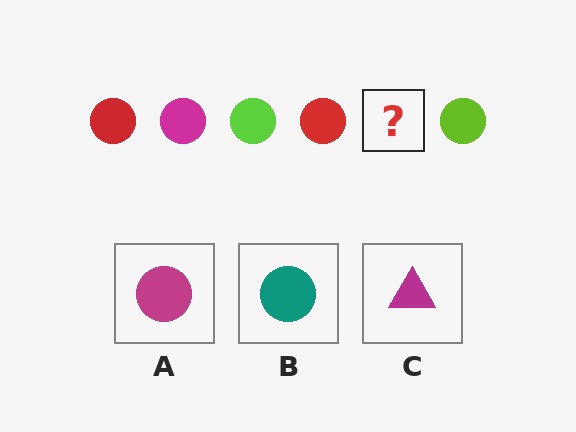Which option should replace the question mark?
Option A.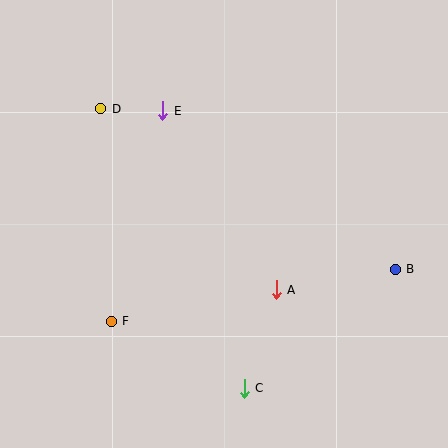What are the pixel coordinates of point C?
Point C is at (244, 388).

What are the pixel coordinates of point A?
Point A is at (276, 290).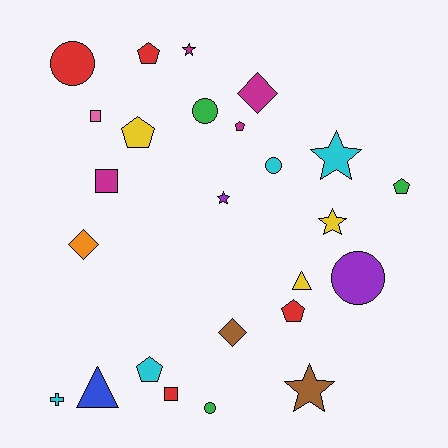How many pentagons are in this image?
There are 6 pentagons.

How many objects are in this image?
There are 25 objects.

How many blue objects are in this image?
There is 1 blue object.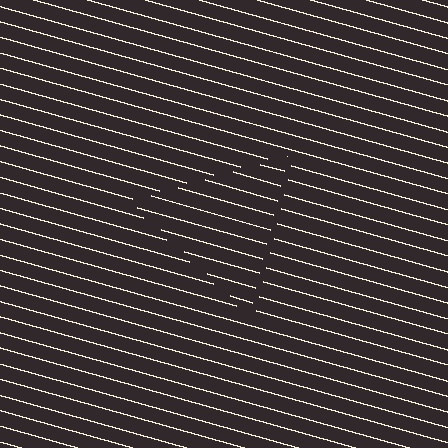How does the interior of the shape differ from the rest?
The interior of the shape contains the same grating, shifted by half a period — the contour is defined by the phase discontinuity where line-ends from the inner and outer gratings abut.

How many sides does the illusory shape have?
3 sides — the line-ends trace a triangle.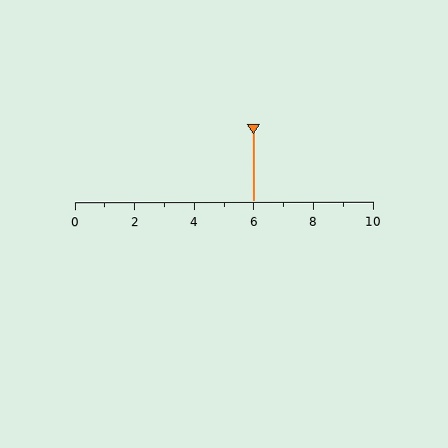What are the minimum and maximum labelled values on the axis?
The axis runs from 0 to 10.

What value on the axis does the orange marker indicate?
The marker indicates approximately 6.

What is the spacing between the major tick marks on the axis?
The major ticks are spaced 2 apart.